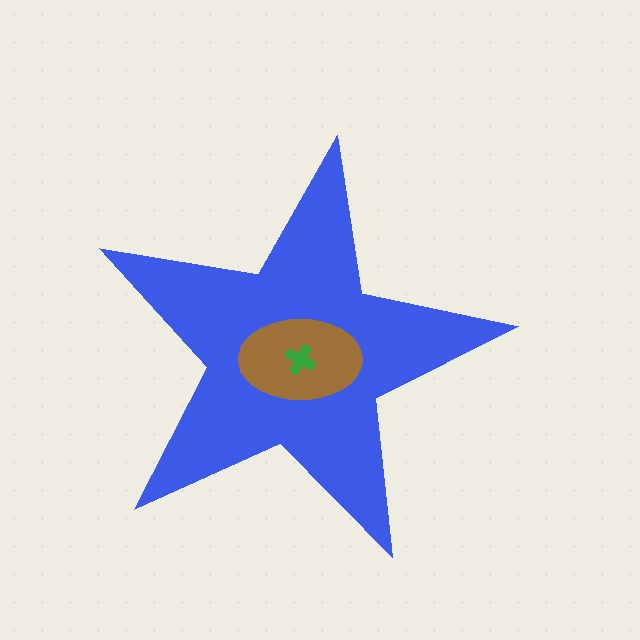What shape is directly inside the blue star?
The brown ellipse.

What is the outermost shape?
The blue star.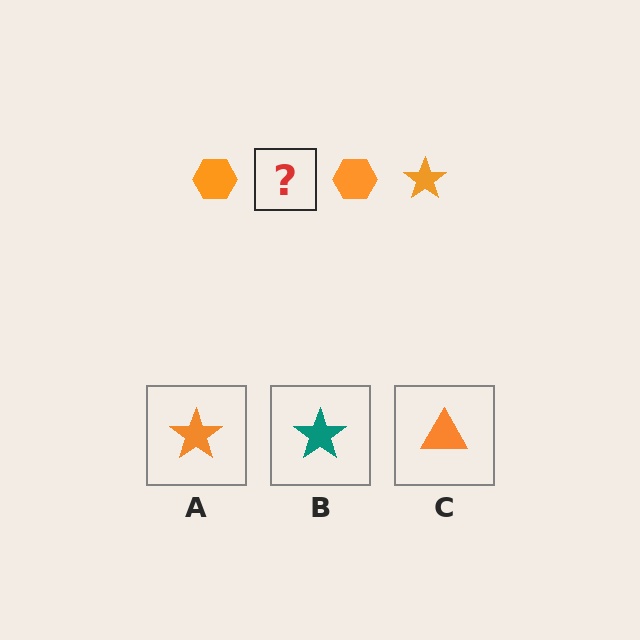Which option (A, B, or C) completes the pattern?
A.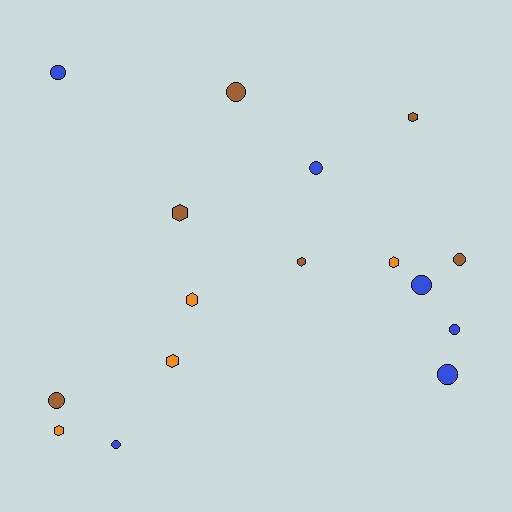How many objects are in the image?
There are 16 objects.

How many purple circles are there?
There are no purple circles.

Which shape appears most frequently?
Circle, with 9 objects.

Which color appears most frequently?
Brown, with 6 objects.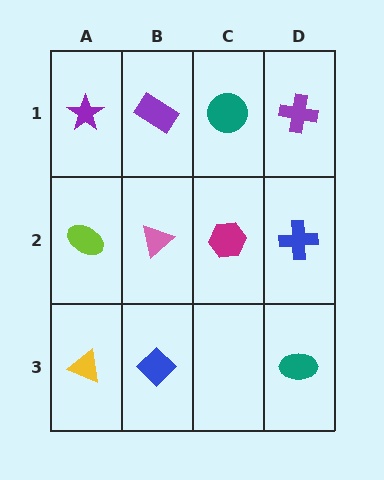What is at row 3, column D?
A teal ellipse.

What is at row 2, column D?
A blue cross.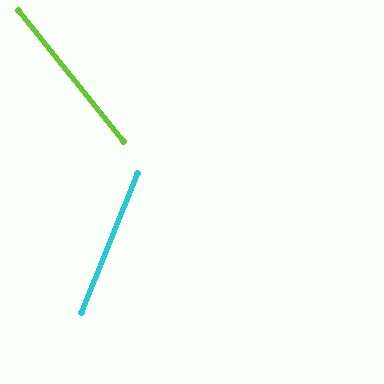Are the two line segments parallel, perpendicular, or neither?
Neither parallel nor perpendicular — they differ by about 61°.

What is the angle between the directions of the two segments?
Approximately 61 degrees.